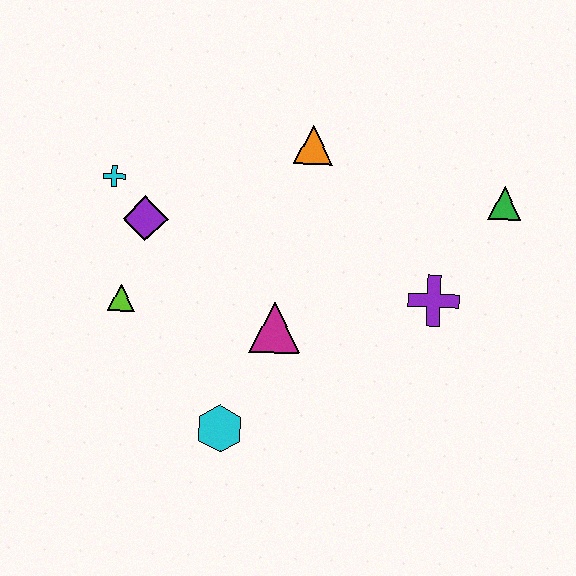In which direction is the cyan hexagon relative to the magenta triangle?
The cyan hexagon is below the magenta triangle.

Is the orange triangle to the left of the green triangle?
Yes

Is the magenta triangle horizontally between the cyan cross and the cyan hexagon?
No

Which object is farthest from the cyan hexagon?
The green triangle is farthest from the cyan hexagon.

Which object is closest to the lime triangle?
The purple diamond is closest to the lime triangle.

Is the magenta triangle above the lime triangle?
No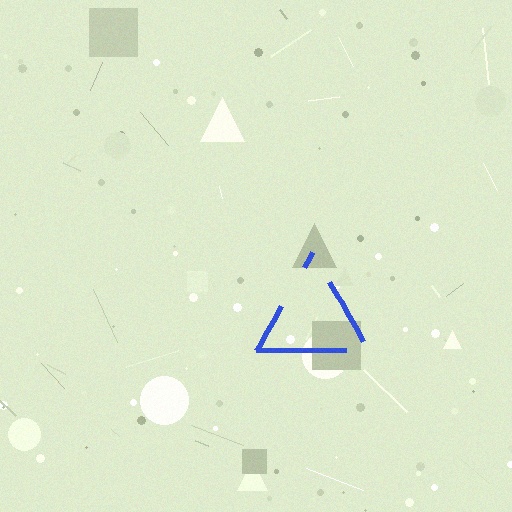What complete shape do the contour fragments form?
The contour fragments form a triangle.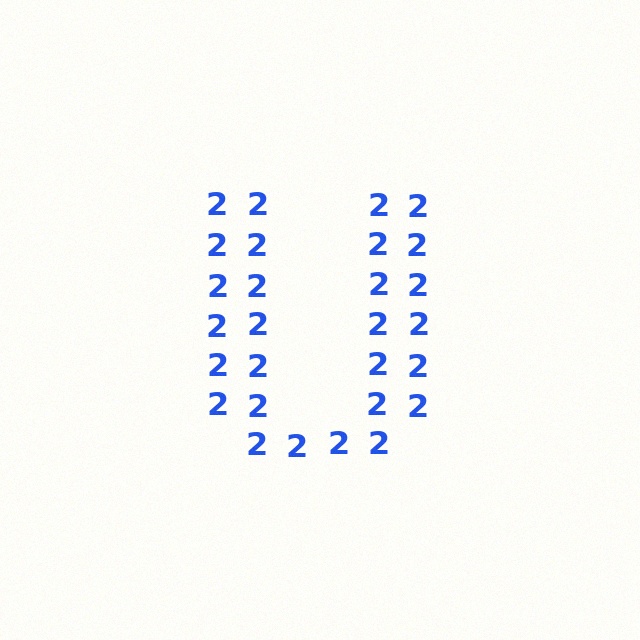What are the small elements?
The small elements are digit 2's.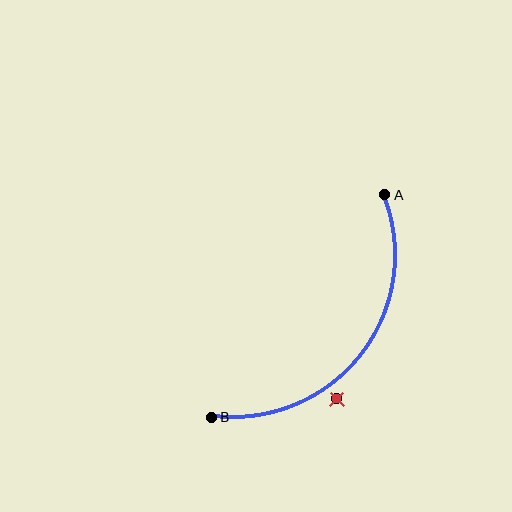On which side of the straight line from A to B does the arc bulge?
The arc bulges below and to the right of the straight line connecting A and B.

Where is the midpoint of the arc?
The arc midpoint is the point on the curve farthest from the straight line joining A and B. It sits below and to the right of that line.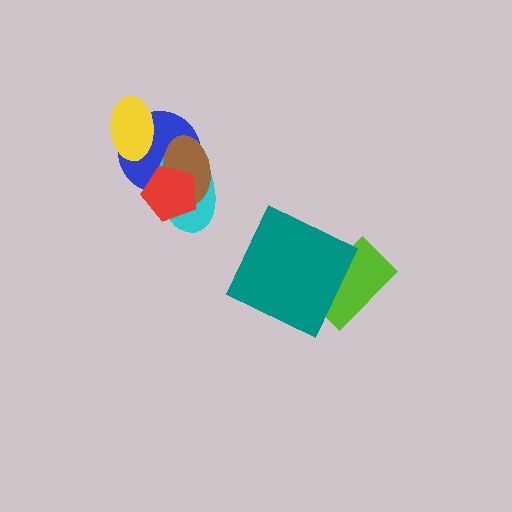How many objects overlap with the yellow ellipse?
1 object overlaps with the yellow ellipse.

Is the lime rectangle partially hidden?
Yes, it is partially covered by another shape.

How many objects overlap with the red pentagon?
3 objects overlap with the red pentagon.